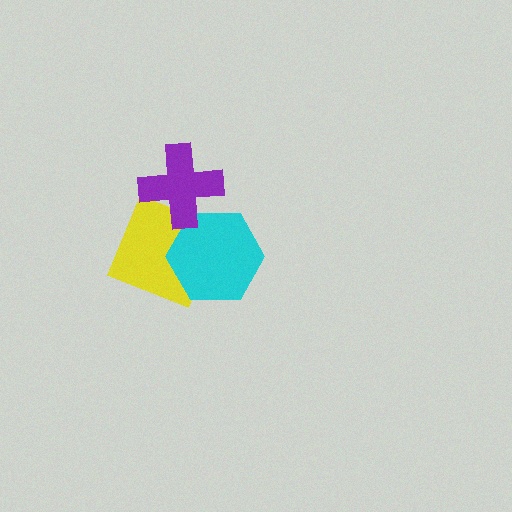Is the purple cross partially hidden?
No, no other shape covers it.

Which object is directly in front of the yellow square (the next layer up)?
The cyan hexagon is directly in front of the yellow square.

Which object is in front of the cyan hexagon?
The purple cross is in front of the cyan hexagon.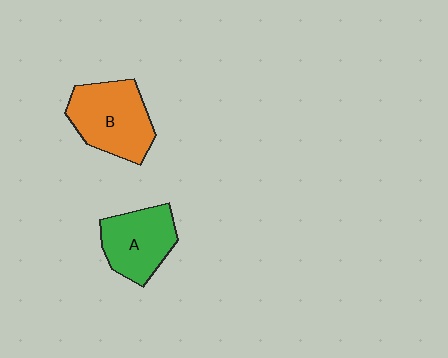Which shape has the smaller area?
Shape A (green).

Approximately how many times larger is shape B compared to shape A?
Approximately 1.2 times.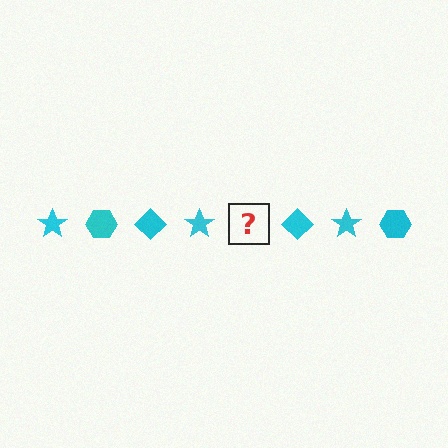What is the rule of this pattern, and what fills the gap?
The rule is that the pattern cycles through star, hexagon, diamond shapes in cyan. The gap should be filled with a cyan hexagon.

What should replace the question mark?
The question mark should be replaced with a cyan hexagon.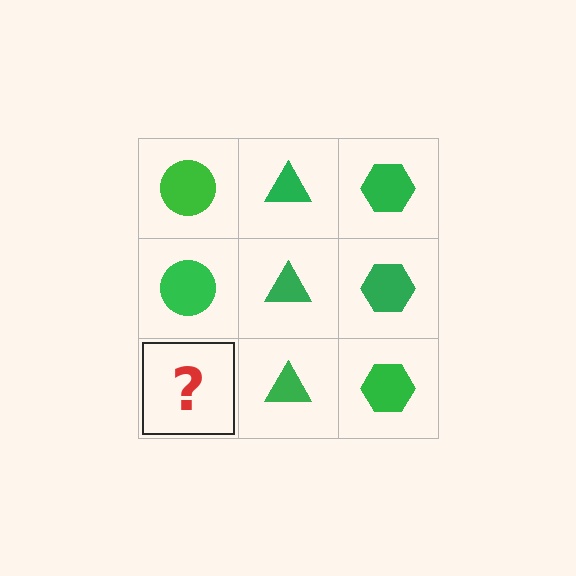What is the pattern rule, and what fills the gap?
The rule is that each column has a consistent shape. The gap should be filled with a green circle.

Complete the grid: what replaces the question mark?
The question mark should be replaced with a green circle.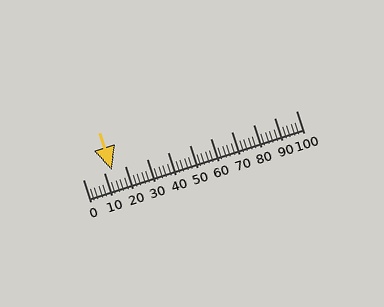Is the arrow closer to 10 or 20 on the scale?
The arrow is closer to 10.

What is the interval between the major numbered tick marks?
The major tick marks are spaced 10 units apart.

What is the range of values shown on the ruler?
The ruler shows values from 0 to 100.